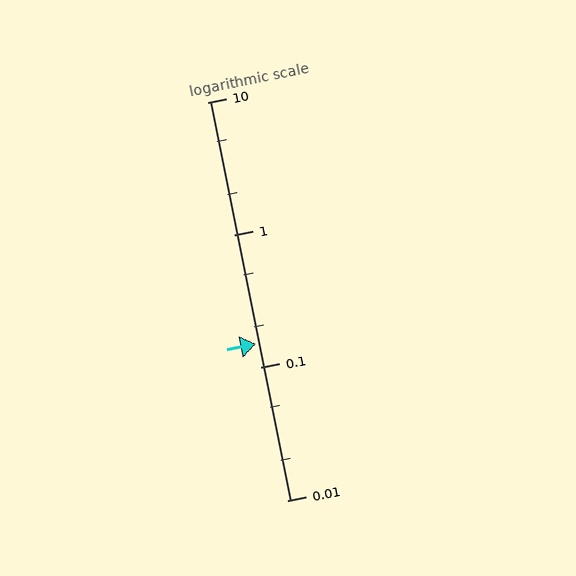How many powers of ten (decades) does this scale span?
The scale spans 3 decades, from 0.01 to 10.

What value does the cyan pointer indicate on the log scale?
The pointer indicates approximately 0.15.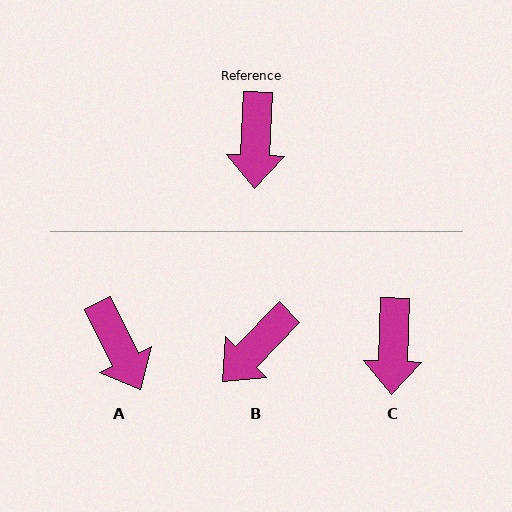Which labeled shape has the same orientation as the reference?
C.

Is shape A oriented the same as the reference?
No, it is off by about 28 degrees.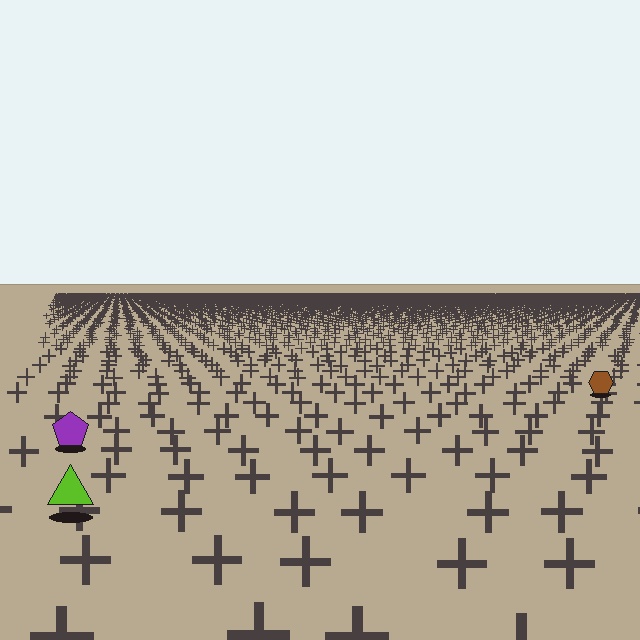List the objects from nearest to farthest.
From nearest to farthest: the lime triangle, the purple pentagon, the brown hexagon.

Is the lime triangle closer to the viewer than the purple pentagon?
Yes. The lime triangle is closer — you can tell from the texture gradient: the ground texture is coarser near it.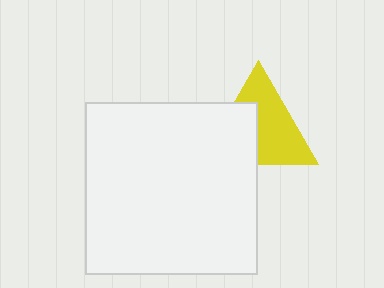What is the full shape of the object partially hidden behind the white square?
The partially hidden object is a yellow triangle.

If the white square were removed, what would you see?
You would see the complete yellow triangle.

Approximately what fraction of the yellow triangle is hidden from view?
Roughly 41% of the yellow triangle is hidden behind the white square.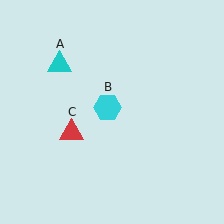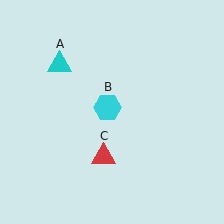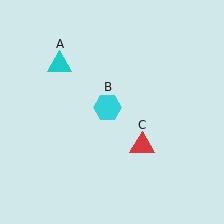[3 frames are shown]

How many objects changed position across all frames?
1 object changed position: red triangle (object C).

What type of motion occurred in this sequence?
The red triangle (object C) rotated counterclockwise around the center of the scene.